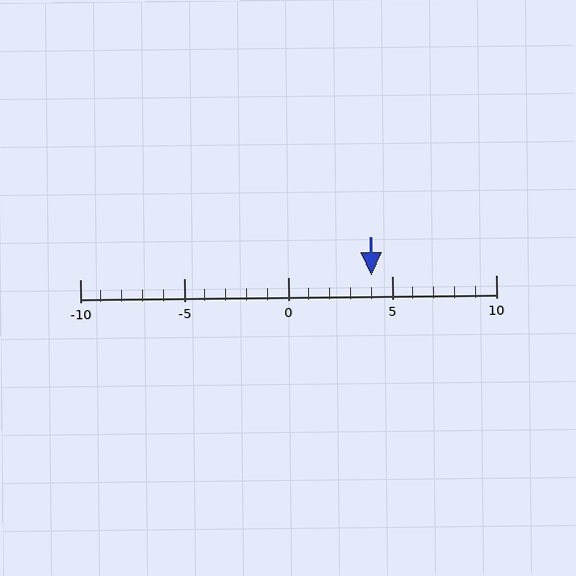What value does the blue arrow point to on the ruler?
The blue arrow points to approximately 4.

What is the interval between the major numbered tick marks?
The major tick marks are spaced 5 units apart.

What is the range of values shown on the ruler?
The ruler shows values from -10 to 10.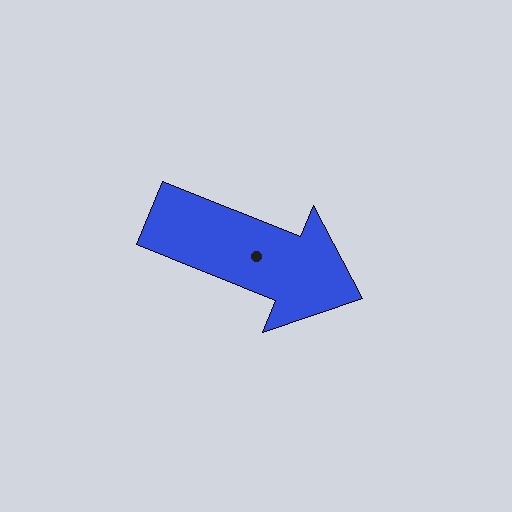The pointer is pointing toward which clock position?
Roughly 4 o'clock.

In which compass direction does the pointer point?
East.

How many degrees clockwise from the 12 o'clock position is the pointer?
Approximately 112 degrees.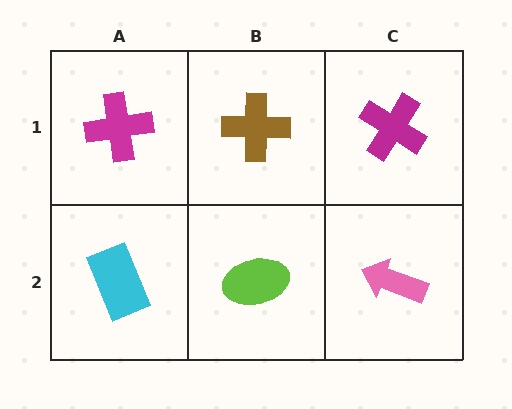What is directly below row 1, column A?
A cyan rectangle.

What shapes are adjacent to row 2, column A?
A magenta cross (row 1, column A), a lime ellipse (row 2, column B).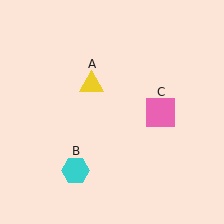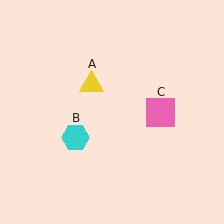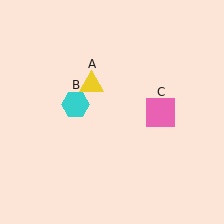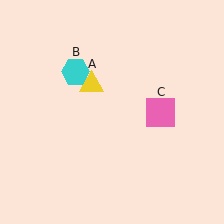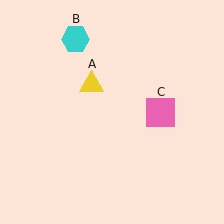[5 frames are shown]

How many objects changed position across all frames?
1 object changed position: cyan hexagon (object B).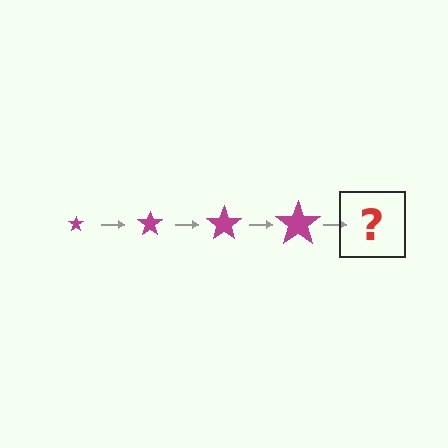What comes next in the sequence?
The next element should be a magenta star, larger than the previous one.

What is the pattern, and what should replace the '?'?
The pattern is that the star gets progressively larger each step. The '?' should be a magenta star, larger than the previous one.